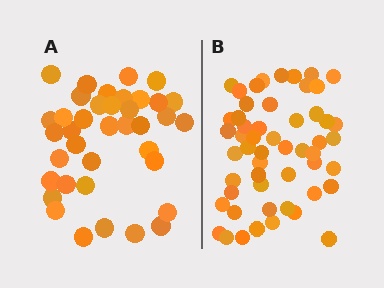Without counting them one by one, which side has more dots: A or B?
Region B (the right region) has more dots.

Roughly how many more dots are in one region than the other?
Region B has approximately 15 more dots than region A.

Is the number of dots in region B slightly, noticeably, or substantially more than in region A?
Region B has noticeably more, but not dramatically so. The ratio is roughly 1.4 to 1.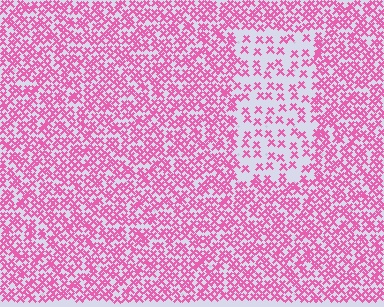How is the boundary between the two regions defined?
The boundary is defined by a change in element density (approximately 2.3x ratio). All elements are the same color, size, and shape.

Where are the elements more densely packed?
The elements are more densely packed outside the rectangle boundary.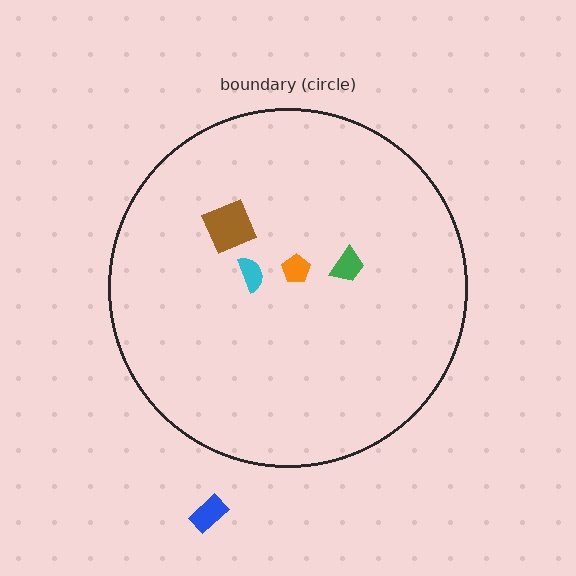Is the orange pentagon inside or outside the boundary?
Inside.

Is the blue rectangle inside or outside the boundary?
Outside.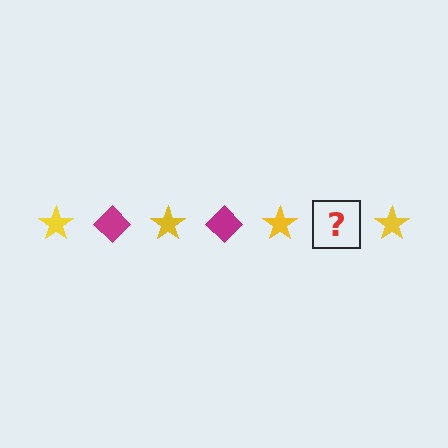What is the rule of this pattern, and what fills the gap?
The rule is that the pattern alternates between yellow star and magenta diamond. The gap should be filled with a magenta diamond.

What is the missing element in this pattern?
The missing element is a magenta diamond.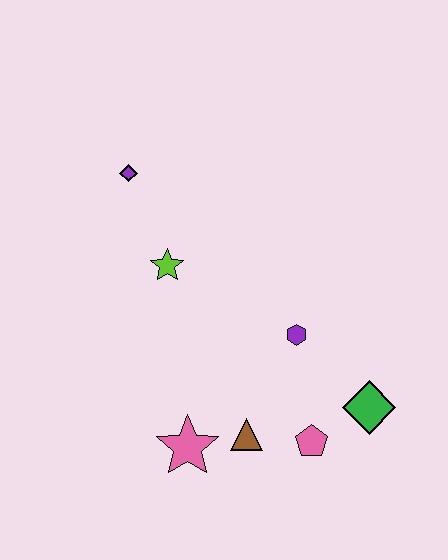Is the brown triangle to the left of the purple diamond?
No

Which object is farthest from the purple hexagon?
The purple diamond is farthest from the purple hexagon.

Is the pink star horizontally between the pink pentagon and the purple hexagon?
No